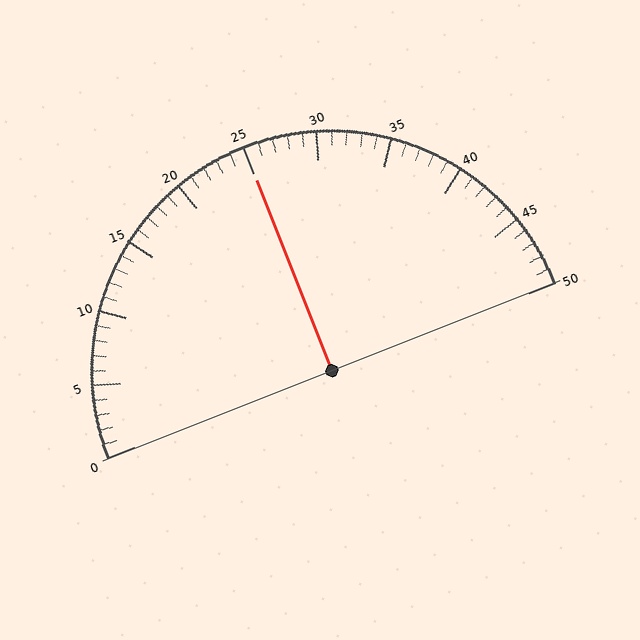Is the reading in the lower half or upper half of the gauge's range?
The reading is in the upper half of the range (0 to 50).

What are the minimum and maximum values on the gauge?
The gauge ranges from 0 to 50.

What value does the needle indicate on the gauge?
The needle indicates approximately 25.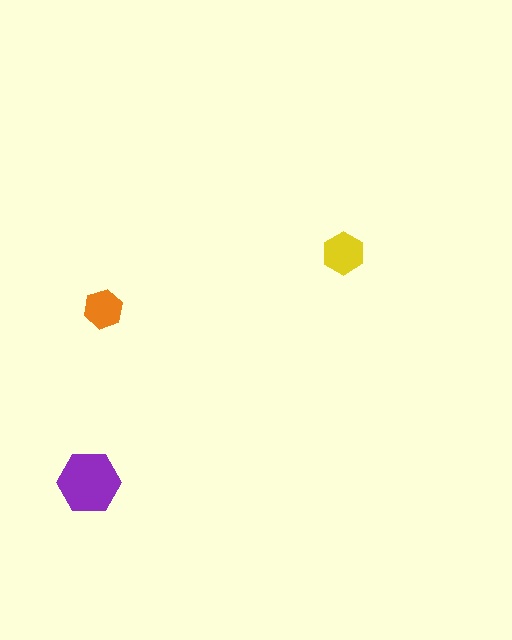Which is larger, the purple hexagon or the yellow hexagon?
The purple one.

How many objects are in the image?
There are 3 objects in the image.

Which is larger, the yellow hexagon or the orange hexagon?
The yellow one.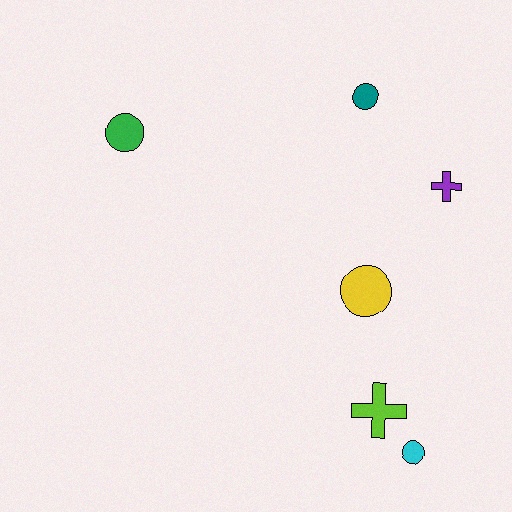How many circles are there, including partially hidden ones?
There are 4 circles.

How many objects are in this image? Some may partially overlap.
There are 6 objects.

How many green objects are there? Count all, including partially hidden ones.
There is 1 green object.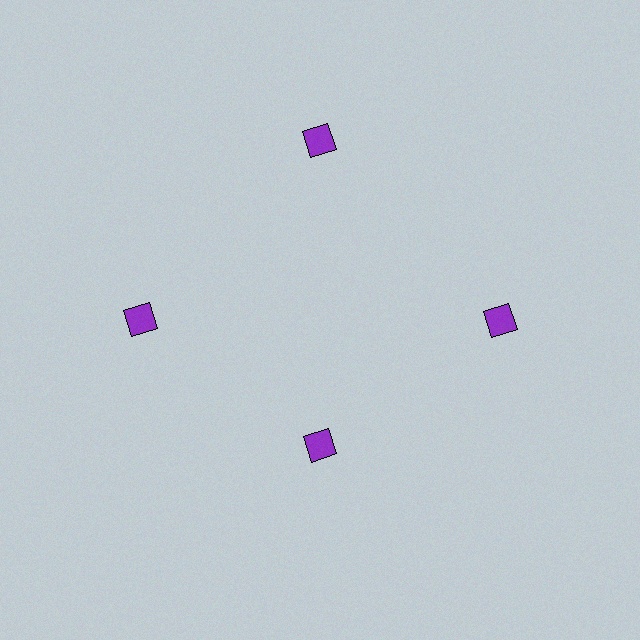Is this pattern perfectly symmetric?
No. The 4 purple squares are arranged in a ring, but one element near the 6 o'clock position is pulled inward toward the center, breaking the 4-fold rotational symmetry.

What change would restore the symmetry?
The symmetry would be restored by moving it outward, back onto the ring so that all 4 squares sit at equal angles and equal distance from the center.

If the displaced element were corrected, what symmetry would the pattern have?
It would have 4-fold rotational symmetry — the pattern would map onto itself every 90 degrees.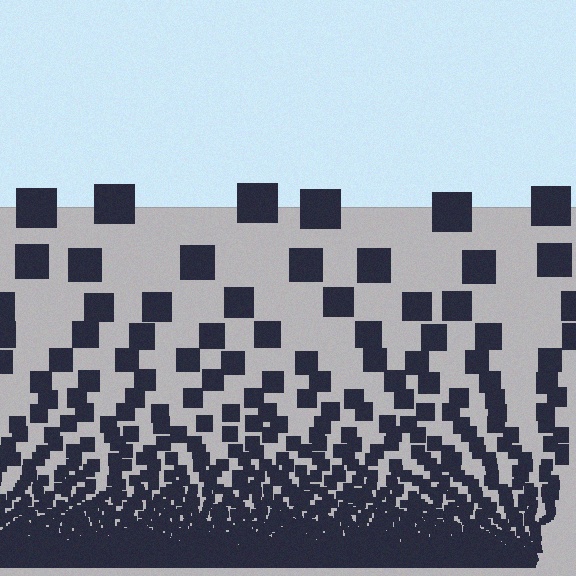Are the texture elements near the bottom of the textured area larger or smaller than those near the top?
Smaller. The gradient is inverted — elements near the bottom are smaller and denser.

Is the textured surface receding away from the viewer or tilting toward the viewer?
The surface appears to tilt toward the viewer. Texture elements get larger and sparser toward the top.